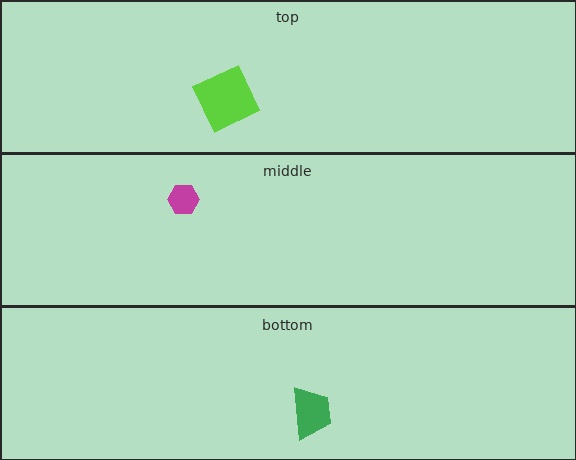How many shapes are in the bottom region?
1.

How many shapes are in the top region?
1.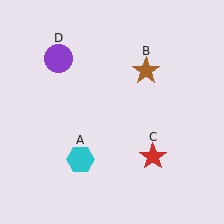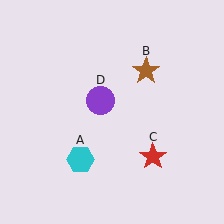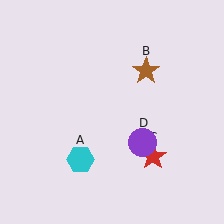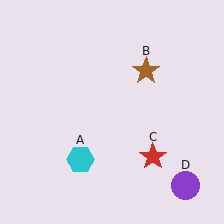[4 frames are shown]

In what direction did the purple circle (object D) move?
The purple circle (object D) moved down and to the right.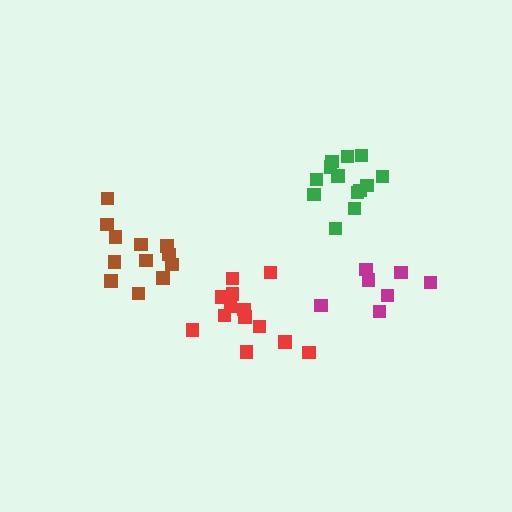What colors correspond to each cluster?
The clusters are colored: red, green, brown, magenta.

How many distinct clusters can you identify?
There are 4 distinct clusters.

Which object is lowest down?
The red cluster is bottommost.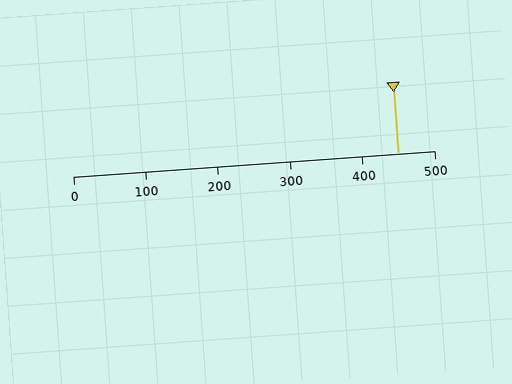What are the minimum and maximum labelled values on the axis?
The axis runs from 0 to 500.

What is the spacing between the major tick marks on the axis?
The major ticks are spaced 100 apart.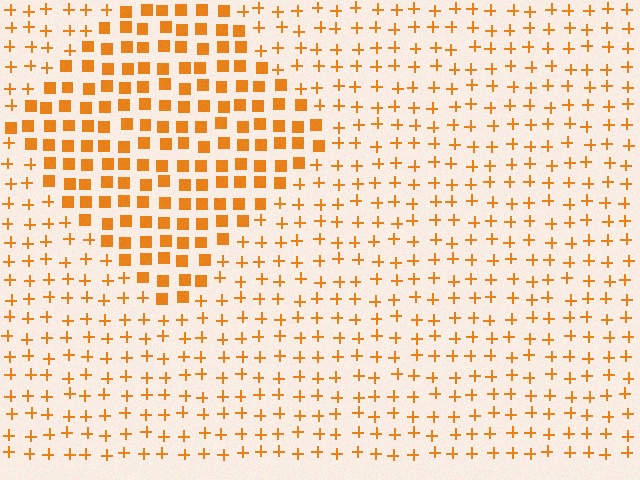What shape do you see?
I see a diamond.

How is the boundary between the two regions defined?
The boundary is defined by a change in element shape: squares inside vs. plus signs outside. All elements share the same color and spacing.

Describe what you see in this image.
The image is filled with small orange elements arranged in a uniform grid. A diamond-shaped region contains squares, while the surrounding area contains plus signs. The boundary is defined purely by the change in element shape.